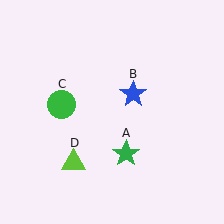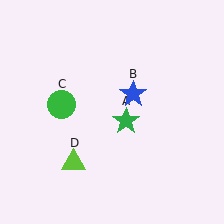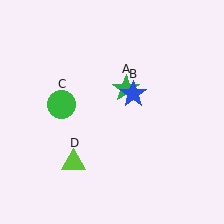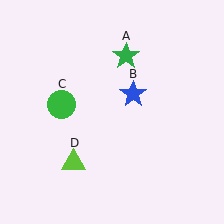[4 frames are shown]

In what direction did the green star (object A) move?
The green star (object A) moved up.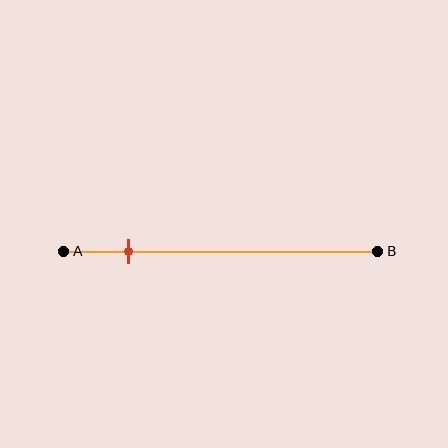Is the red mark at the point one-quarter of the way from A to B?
No, the mark is at about 20% from A, not at the 25% one-quarter point.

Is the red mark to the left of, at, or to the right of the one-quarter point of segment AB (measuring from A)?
The red mark is to the left of the one-quarter point of segment AB.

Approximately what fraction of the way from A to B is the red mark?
The red mark is approximately 20% of the way from A to B.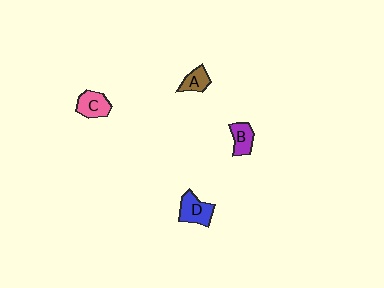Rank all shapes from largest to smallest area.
From largest to smallest: D (blue), C (pink), B (purple), A (brown).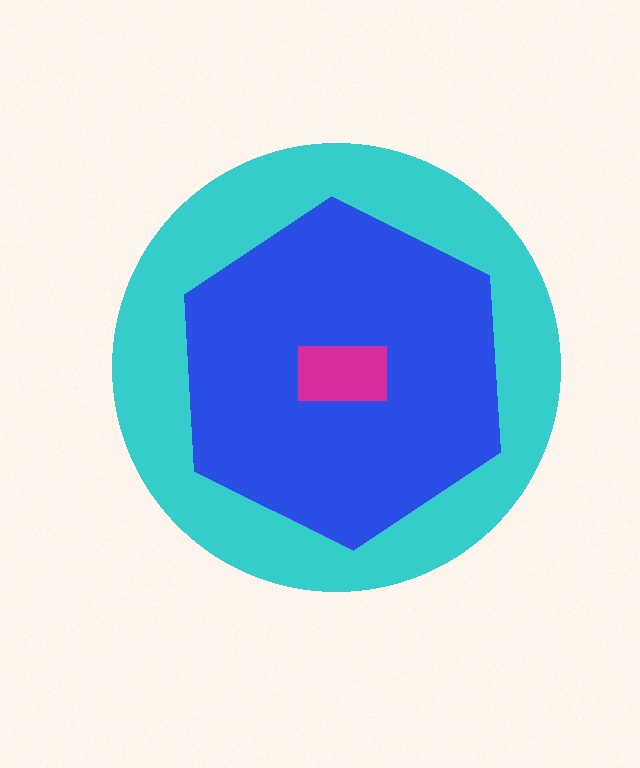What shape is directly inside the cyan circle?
The blue hexagon.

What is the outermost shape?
The cyan circle.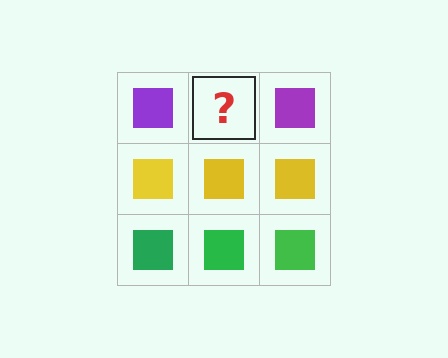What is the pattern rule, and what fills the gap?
The rule is that each row has a consistent color. The gap should be filled with a purple square.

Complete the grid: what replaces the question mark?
The question mark should be replaced with a purple square.